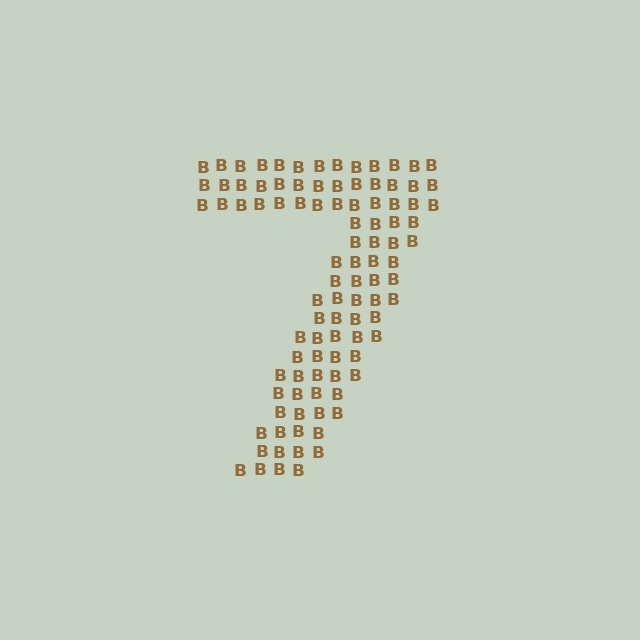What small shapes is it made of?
It is made of small letter B's.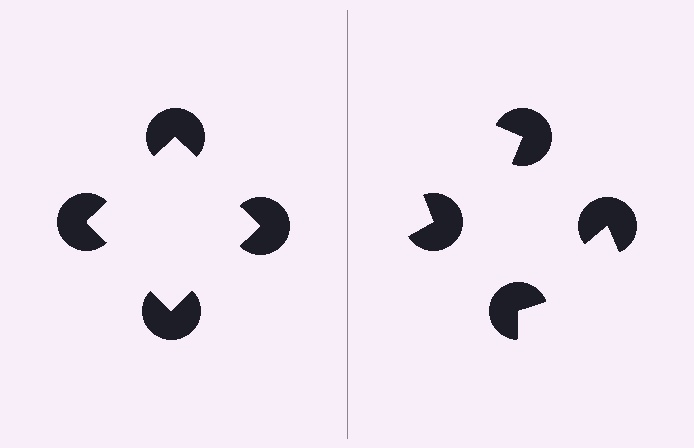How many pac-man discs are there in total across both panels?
8 — 4 on each side.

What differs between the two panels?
The pac-man discs are positioned identically on both sides; only the wedge orientations differ. On the left they align to a square; on the right they are misaligned.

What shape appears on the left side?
An illusory square.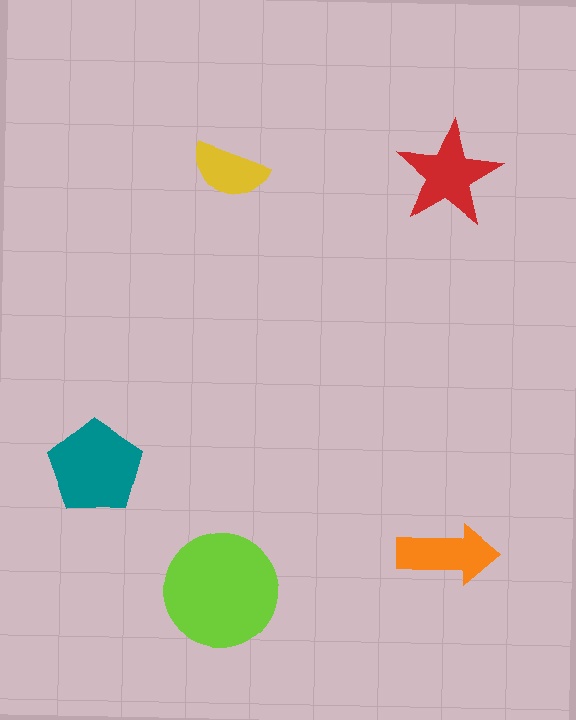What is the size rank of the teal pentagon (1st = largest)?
2nd.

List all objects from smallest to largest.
The yellow semicircle, the orange arrow, the red star, the teal pentagon, the lime circle.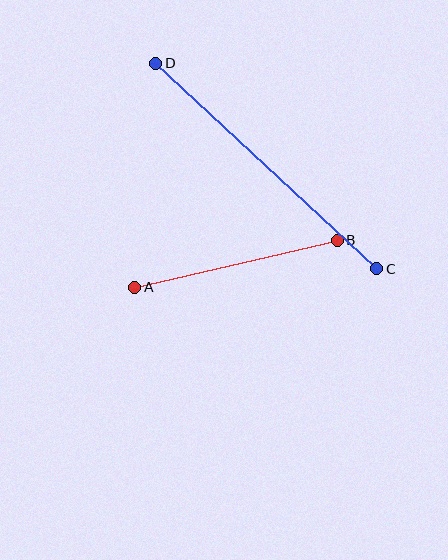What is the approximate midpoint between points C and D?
The midpoint is at approximately (266, 166) pixels.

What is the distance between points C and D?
The distance is approximately 302 pixels.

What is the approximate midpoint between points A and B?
The midpoint is at approximately (236, 264) pixels.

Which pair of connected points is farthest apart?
Points C and D are farthest apart.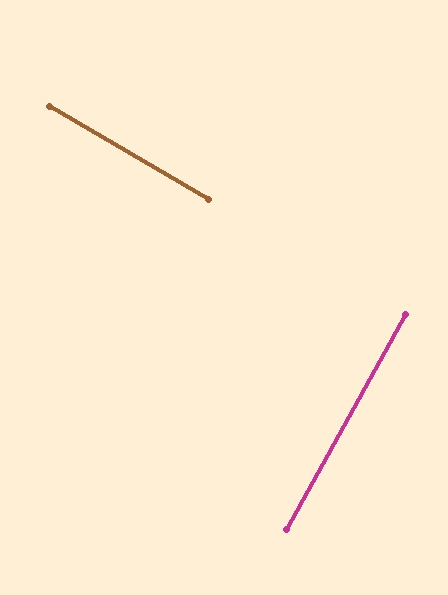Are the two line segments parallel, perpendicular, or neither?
Perpendicular — they meet at approximately 89°.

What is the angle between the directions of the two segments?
Approximately 89 degrees.